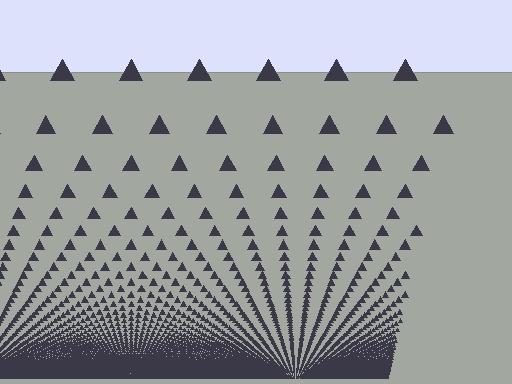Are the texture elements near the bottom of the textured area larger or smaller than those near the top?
Smaller. The gradient is inverted — elements near the bottom are smaller and denser.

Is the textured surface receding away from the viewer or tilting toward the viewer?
The surface appears to tilt toward the viewer. Texture elements get larger and sparser toward the top.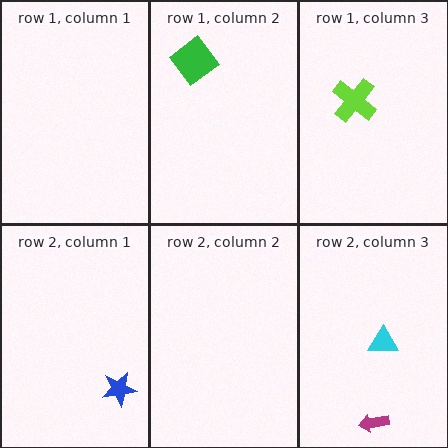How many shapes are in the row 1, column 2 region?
1.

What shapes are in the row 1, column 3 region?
The lime cross.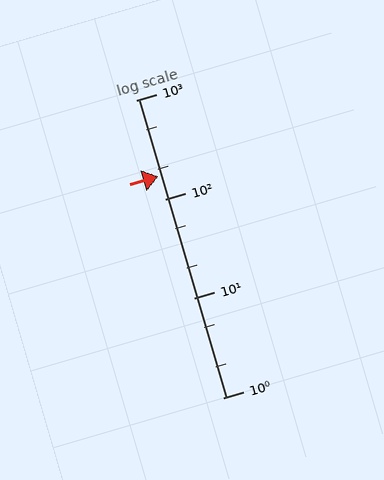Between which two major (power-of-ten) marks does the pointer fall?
The pointer is between 100 and 1000.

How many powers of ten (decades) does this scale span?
The scale spans 3 decades, from 1 to 1000.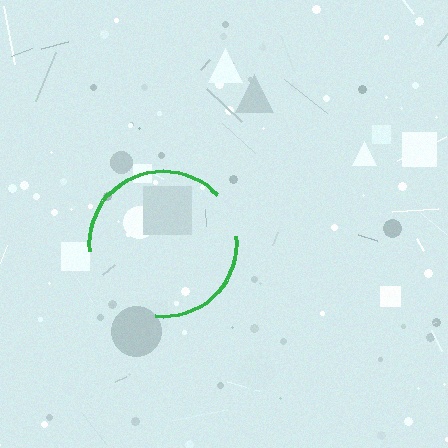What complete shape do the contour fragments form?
The contour fragments form a circle.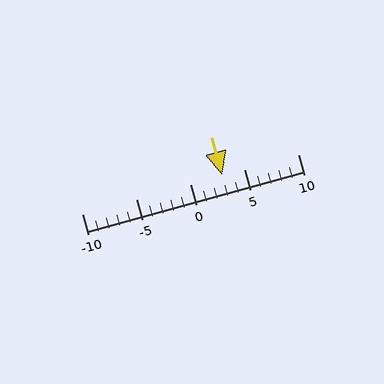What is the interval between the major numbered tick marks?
The major tick marks are spaced 5 units apart.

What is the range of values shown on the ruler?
The ruler shows values from -10 to 10.